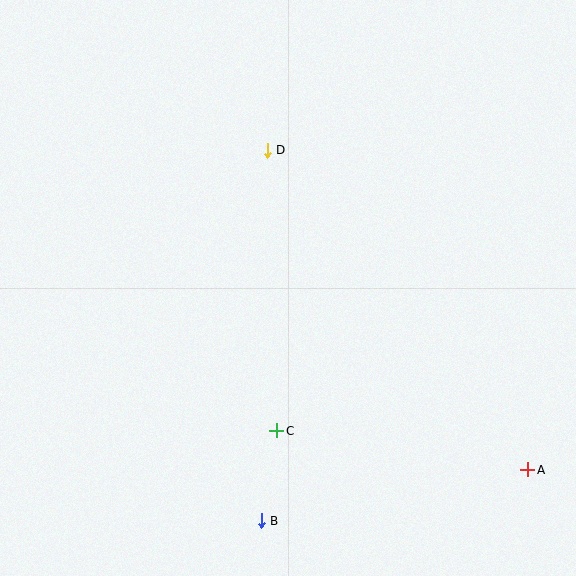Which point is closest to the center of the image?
Point D at (267, 150) is closest to the center.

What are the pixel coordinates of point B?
Point B is at (261, 521).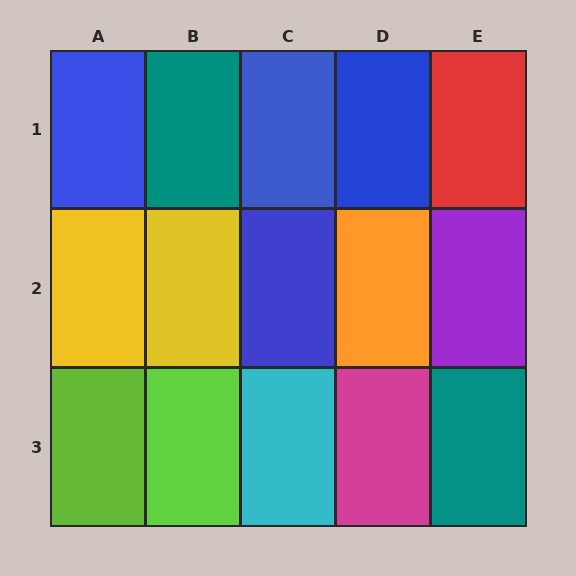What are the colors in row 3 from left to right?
Lime, lime, cyan, magenta, teal.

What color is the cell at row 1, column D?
Blue.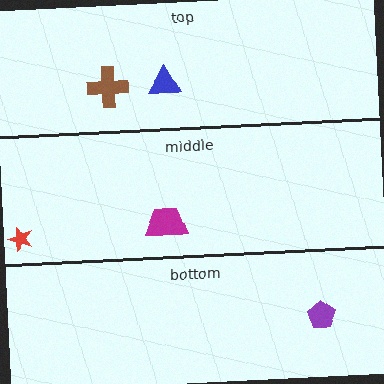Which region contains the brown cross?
The top region.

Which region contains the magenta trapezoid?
The middle region.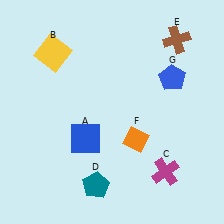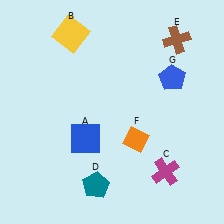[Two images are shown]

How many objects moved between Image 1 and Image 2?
1 object moved between the two images.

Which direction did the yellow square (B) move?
The yellow square (B) moved up.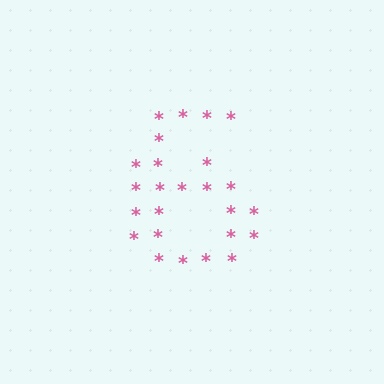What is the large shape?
The large shape is the digit 6.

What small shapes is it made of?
It is made of small asterisks.